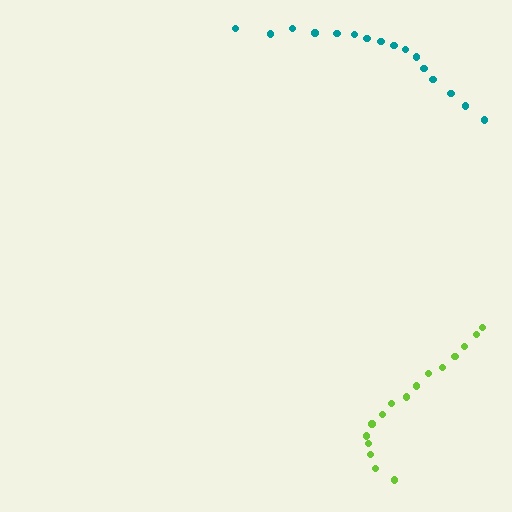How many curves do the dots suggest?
There are 2 distinct paths.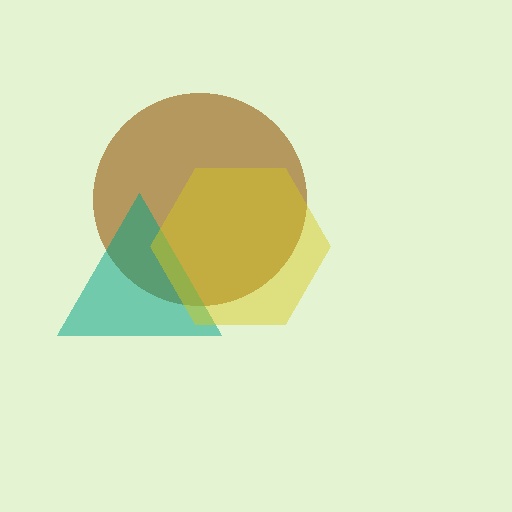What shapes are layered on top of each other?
The layered shapes are: a brown circle, a teal triangle, a yellow hexagon.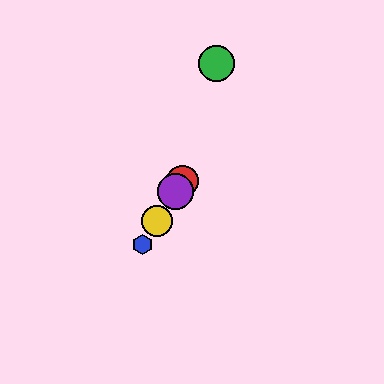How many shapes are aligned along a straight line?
4 shapes (the red circle, the blue hexagon, the yellow circle, the purple circle) are aligned along a straight line.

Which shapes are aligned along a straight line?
The red circle, the blue hexagon, the yellow circle, the purple circle are aligned along a straight line.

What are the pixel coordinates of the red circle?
The red circle is at (183, 181).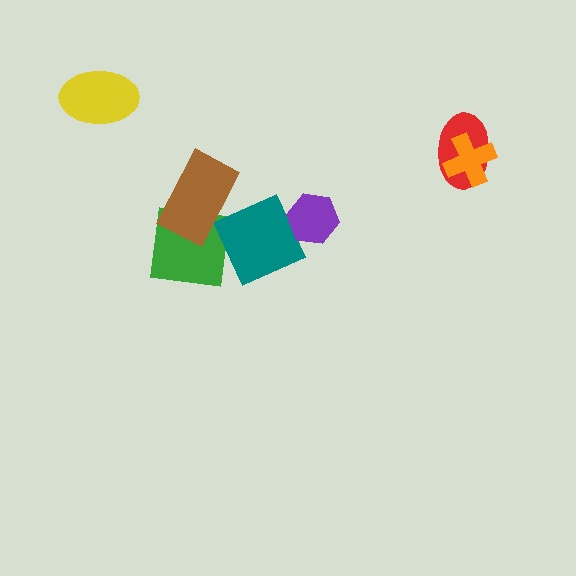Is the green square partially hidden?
Yes, it is partially covered by another shape.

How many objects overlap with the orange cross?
1 object overlaps with the orange cross.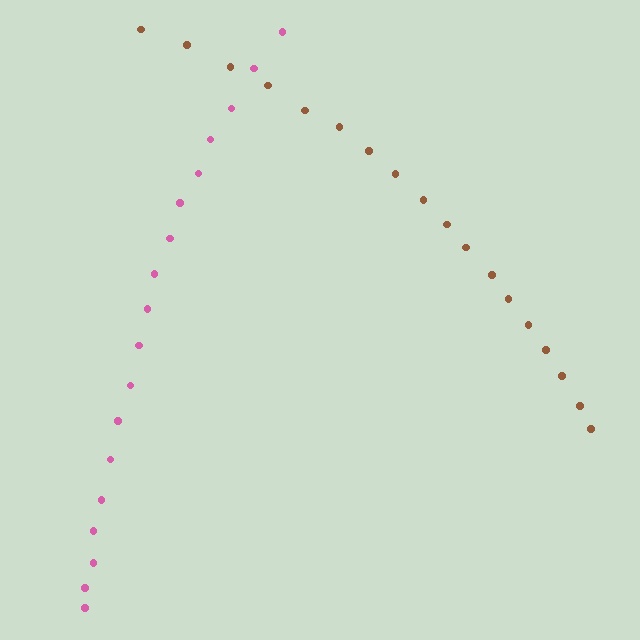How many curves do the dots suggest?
There are 2 distinct paths.